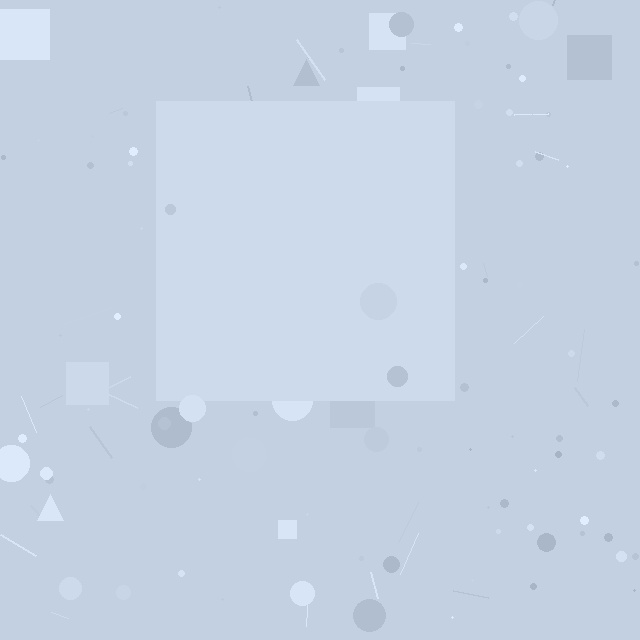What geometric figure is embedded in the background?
A square is embedded in the background.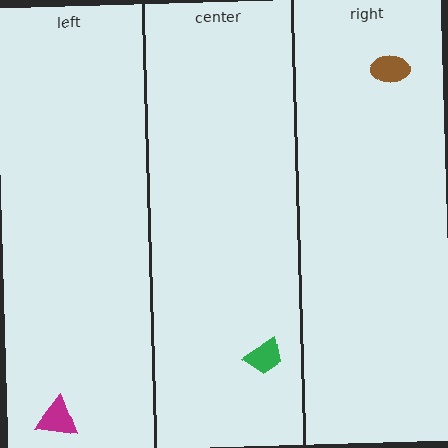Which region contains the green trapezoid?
The center region.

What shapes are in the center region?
The green trapezoid.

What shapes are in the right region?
The brown ellipse.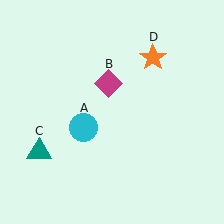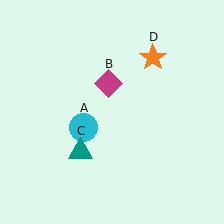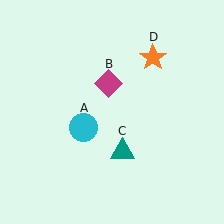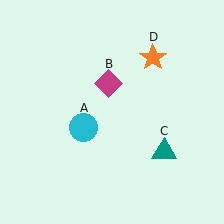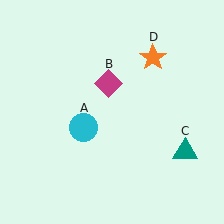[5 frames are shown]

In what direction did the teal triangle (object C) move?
The teal triangle (object C) moved right.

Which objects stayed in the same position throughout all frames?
Cyan circle (object A) and magenta diamond (object B) and orange star (object D) remained stationary.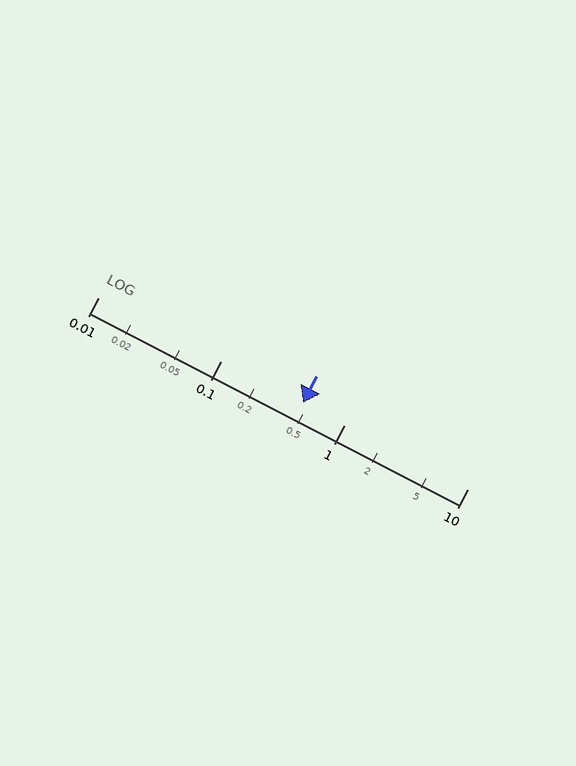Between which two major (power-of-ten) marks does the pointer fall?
The pointer is between 0.1 and 1.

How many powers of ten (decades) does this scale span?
The scale spans 3 decades, from 0.01 to 10.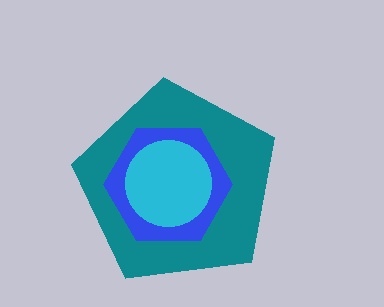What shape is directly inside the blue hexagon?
The cyan circle.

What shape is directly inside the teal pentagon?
The blue hexagon.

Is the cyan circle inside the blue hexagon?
Yes.